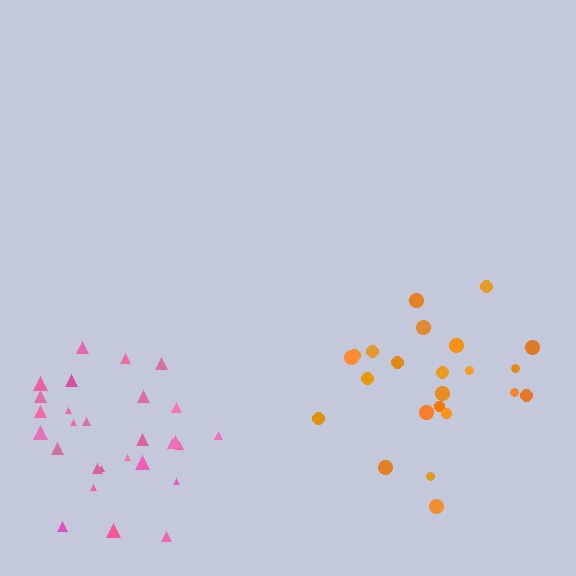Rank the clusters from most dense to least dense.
orange, pink.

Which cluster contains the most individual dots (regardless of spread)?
Pink (29).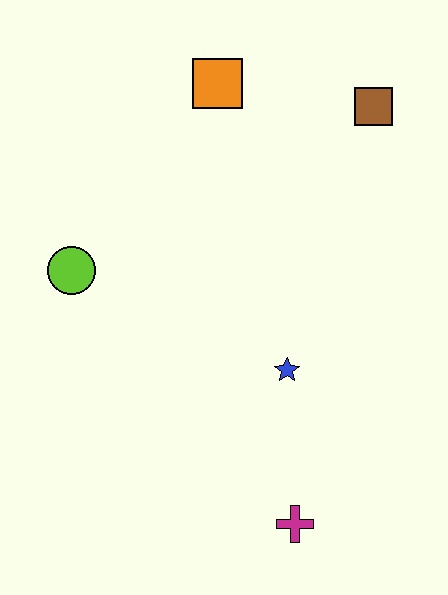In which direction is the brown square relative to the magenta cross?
The brown square is above the magenta cross.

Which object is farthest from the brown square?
The magenta cross is farthest from the brown square.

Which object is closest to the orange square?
The brown square is closest to the orange square.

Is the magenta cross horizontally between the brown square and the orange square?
Yes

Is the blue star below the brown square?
Yes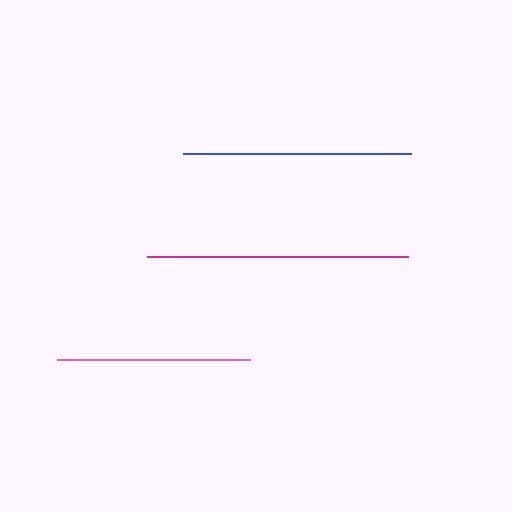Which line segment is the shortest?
The pink line is the shortest at approximately 193 pixels.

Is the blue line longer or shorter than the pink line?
The blue line is longer than the pink line.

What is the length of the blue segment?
The blue segment is approximately 227 pixels long.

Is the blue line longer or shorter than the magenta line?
The magenta line is longer than the blue line.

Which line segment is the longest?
The magenta line is the longest at approximately 261 pixels.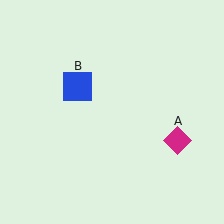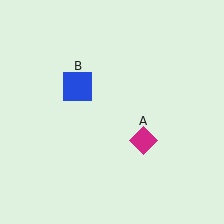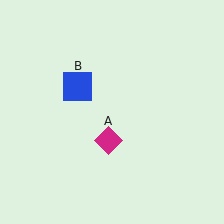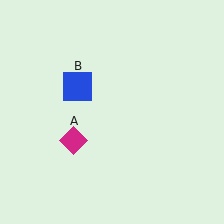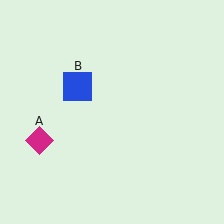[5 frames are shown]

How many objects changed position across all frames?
1 object changed position: magenta diamond (object A).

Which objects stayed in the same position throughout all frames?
Blue square (object B) remained stationary.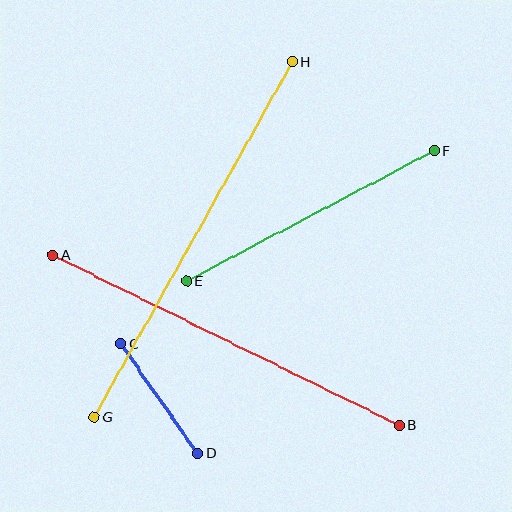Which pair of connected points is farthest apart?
Points G and H are farthest apart.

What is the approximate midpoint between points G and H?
The midpoint is at approximately (193, 239) pixels.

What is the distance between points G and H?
The distance is approximately 407 pixels.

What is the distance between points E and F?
The distance is approximately 280 pixels.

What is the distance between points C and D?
The distance is approximately 134 pixels.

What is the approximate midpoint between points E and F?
The midpoint is at approximately (311, 216) pixels.